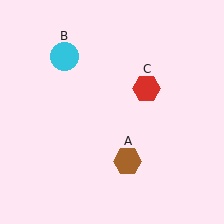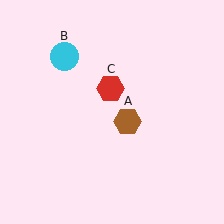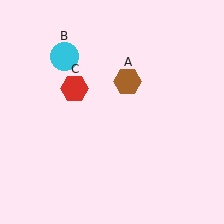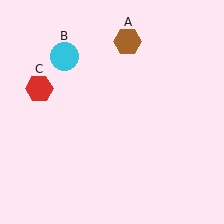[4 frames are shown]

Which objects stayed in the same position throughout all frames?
Cyan circle (object B) remained stationary.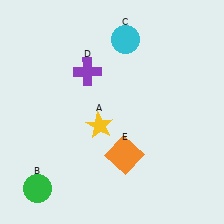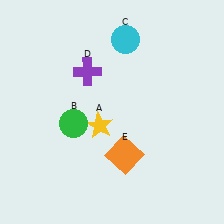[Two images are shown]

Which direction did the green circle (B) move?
The green circle (B) moved up.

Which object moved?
The green circle (B) moved up.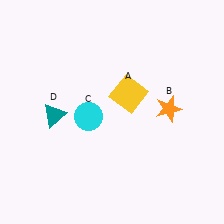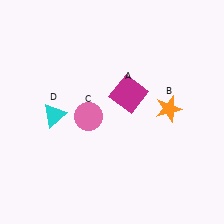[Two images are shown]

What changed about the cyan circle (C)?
In Image 1, C is cyan. In Image 2, it changed to pink.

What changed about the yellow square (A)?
In Image 1, A is yellow. In Image 2, it changed to magenta.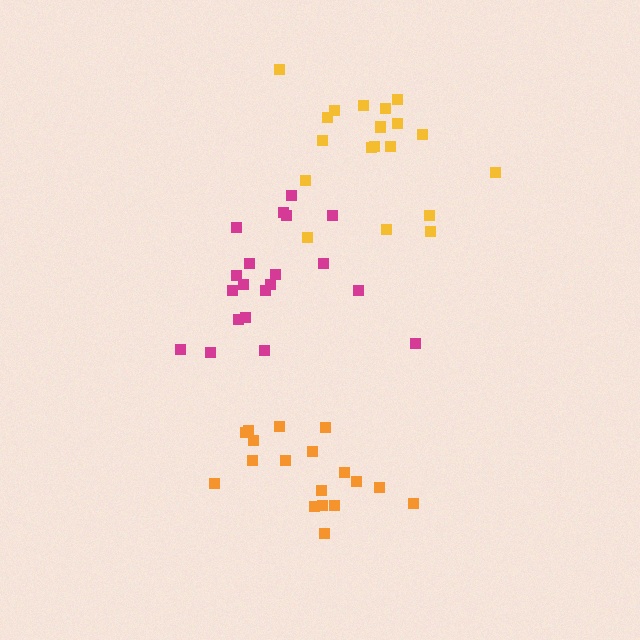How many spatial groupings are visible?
There are 3 spatial groupings.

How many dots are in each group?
Group 1: 20 dots, Group 2: 18 dots, Group 3: 20 dots (58 total).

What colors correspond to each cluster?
The clusters are colored: magenta, orange, yellow.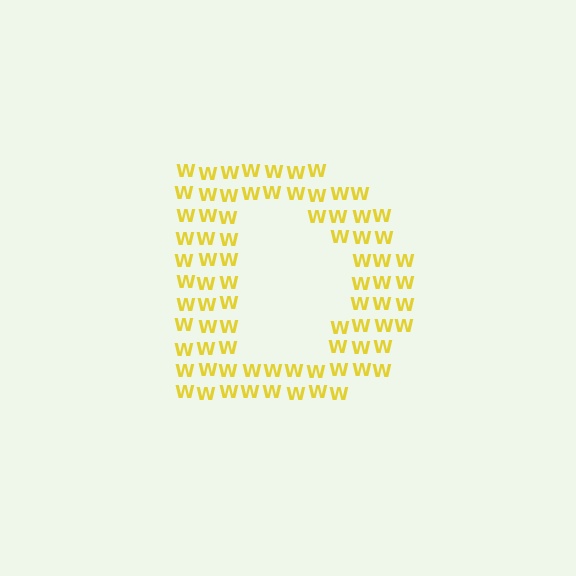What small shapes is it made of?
It is made of small letter W's.